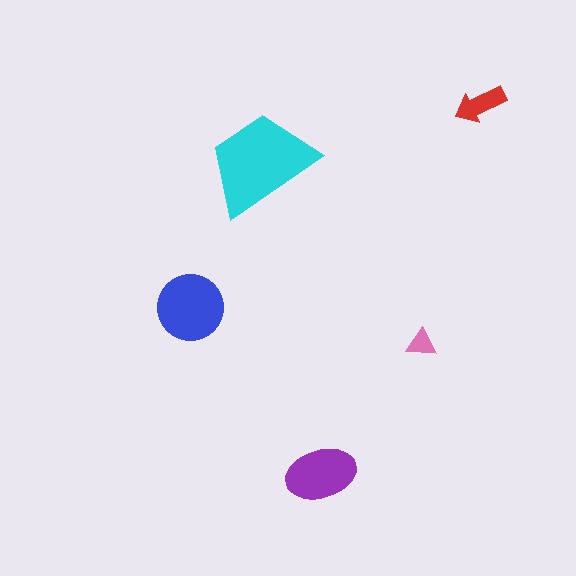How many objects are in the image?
There are 5 objects in the image.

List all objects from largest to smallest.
The cyan trapezoid, the blue circle, the purple ellipse, the red arrow, the pink triangle.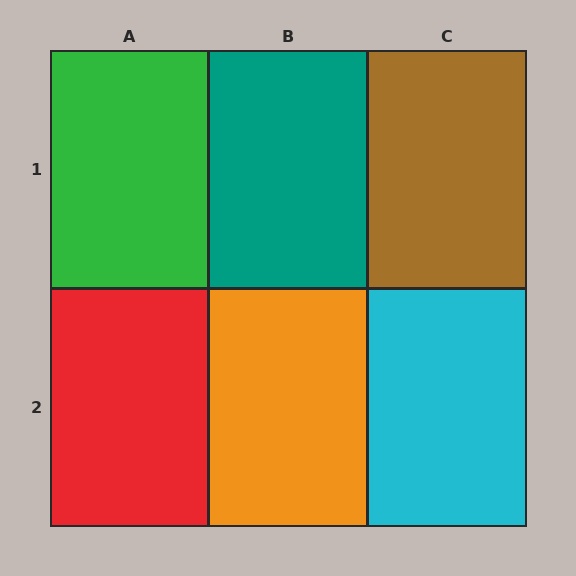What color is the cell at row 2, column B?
Orange.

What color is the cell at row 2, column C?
Cyan.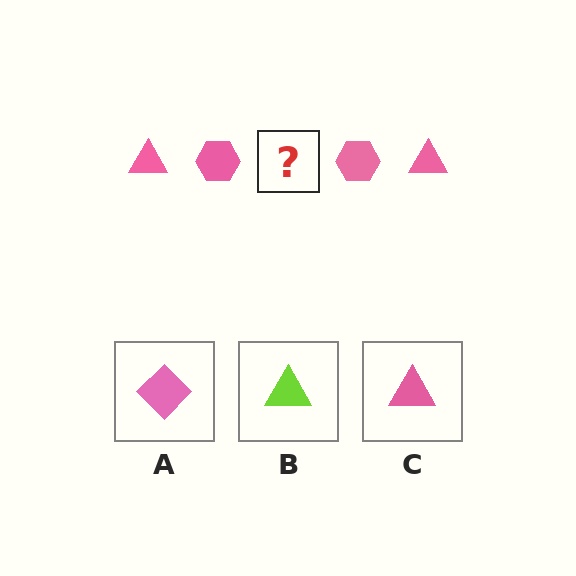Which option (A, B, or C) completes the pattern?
C.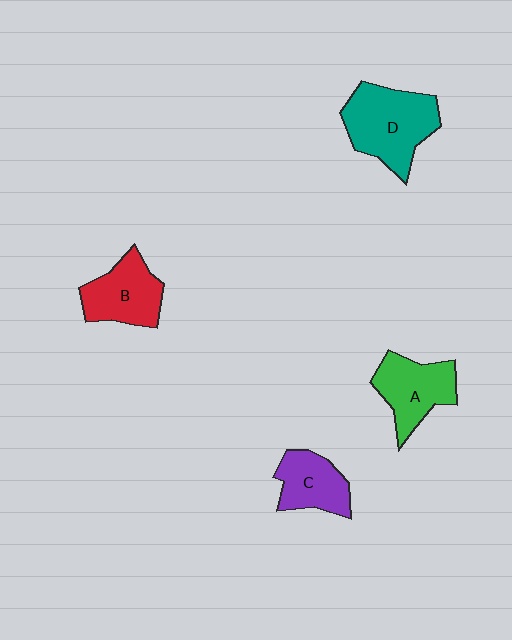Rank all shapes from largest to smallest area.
From largest to smallest: D (teal), A (green), B (red), C (purple).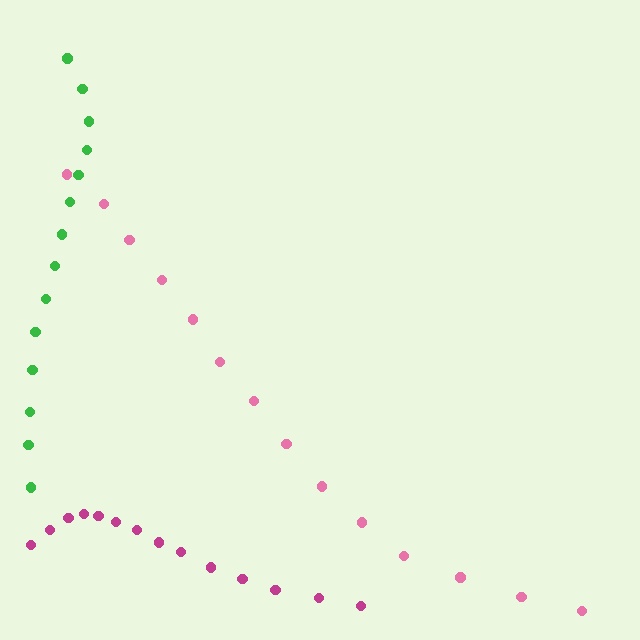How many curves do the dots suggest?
There are 3 distinct paths.